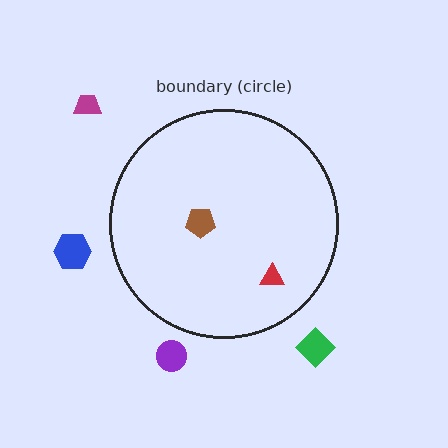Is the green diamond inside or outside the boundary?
Outside.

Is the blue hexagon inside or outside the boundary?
Outside.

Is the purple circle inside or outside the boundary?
Outside.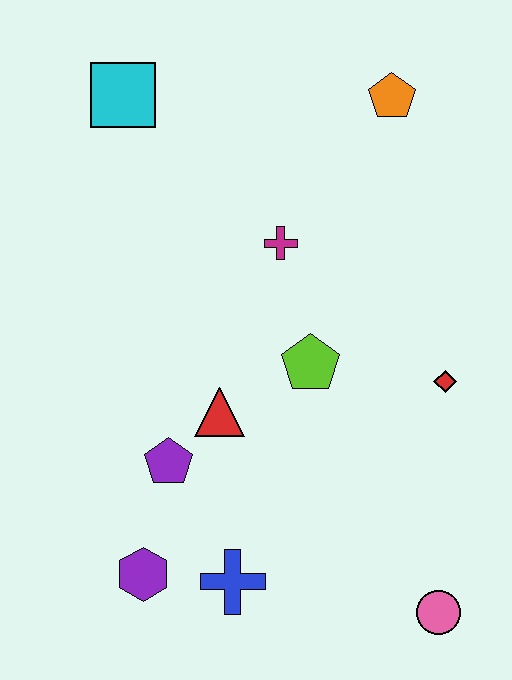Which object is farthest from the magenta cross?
The pink circle is farthest from the magenta cross.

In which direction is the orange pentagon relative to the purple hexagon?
The orange pentagon is above the purple hexagon.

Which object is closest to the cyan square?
The magenta cross is closest to the cyan square.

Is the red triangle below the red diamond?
Yes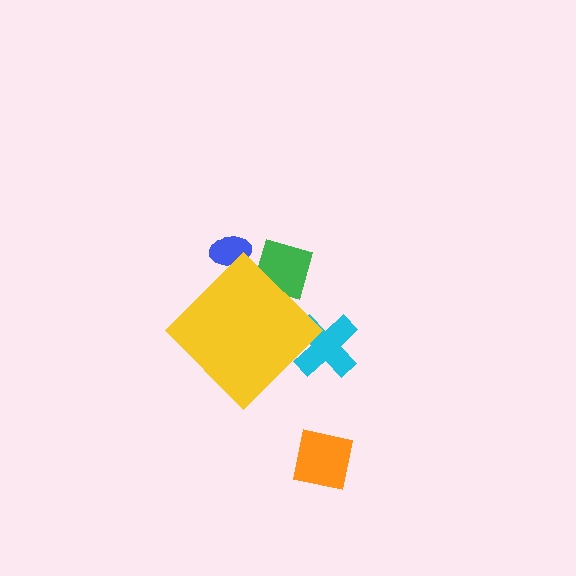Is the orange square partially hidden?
No, the orange square is fully visible.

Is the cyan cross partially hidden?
Yes, the cyan cross is partially hidden behind the yellow diamond.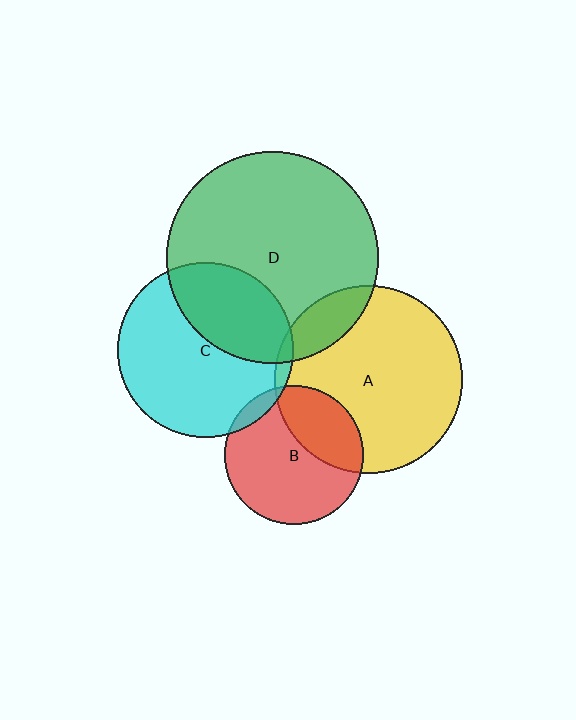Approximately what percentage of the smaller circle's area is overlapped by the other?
Approximately 15%.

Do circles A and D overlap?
Yes.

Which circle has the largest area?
Circle D (green).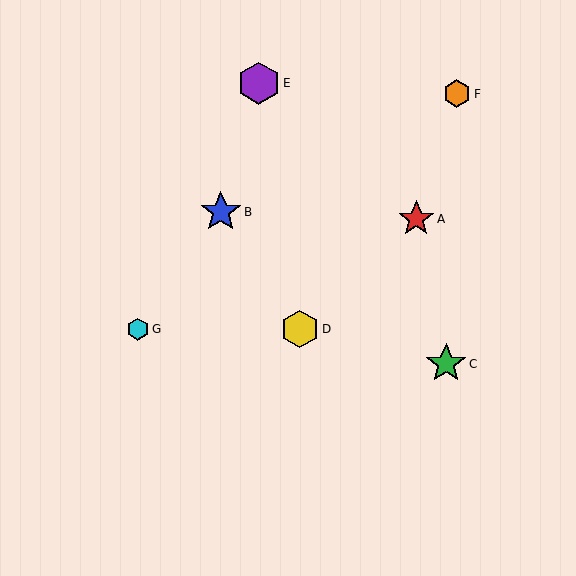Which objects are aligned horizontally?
Objects D, G are aligned horizontally.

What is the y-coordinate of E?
Object E is at y≈83.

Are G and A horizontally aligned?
No, G is at y≈329 and A is at y≈219.